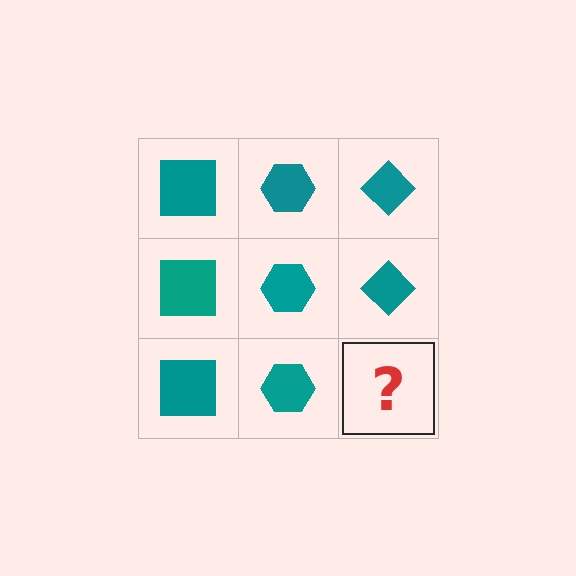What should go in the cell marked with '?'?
The missing cell should contain a teal diamond.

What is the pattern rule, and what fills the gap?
The rule is that each column has a consistent shape. The gap should be filled with a teal diamond.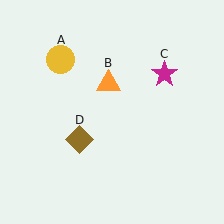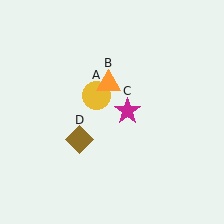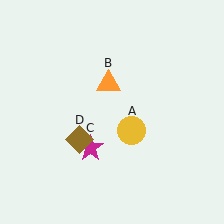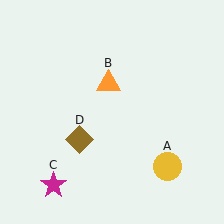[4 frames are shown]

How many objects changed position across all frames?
2 objects changed position: yellow circle (object A), magenta star (object C).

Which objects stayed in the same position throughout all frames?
Orange triangle (object B) and brown diamond (object D) remained stationary.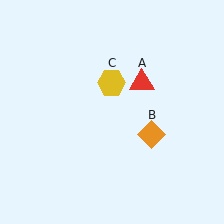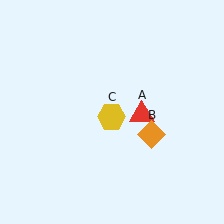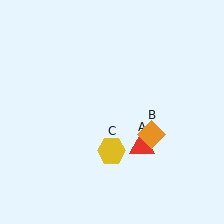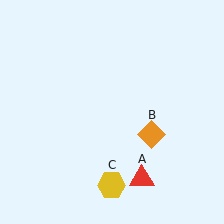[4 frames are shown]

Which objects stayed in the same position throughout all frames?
Orange diamond (object B) remained stationary.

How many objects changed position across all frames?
2 objects changed position: red triangle (object A), yellow hexagon (object C).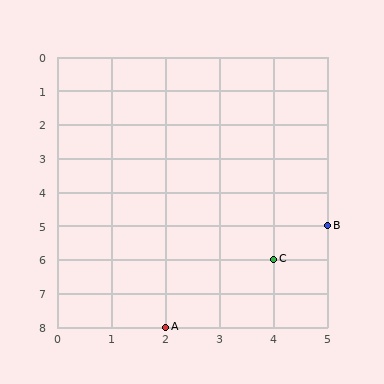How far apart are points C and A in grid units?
Points C and A are 2 columns and 2 rows apart (about 2.8 grid units diagonally).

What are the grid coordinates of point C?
Point C is at grid coordinates (4, 6).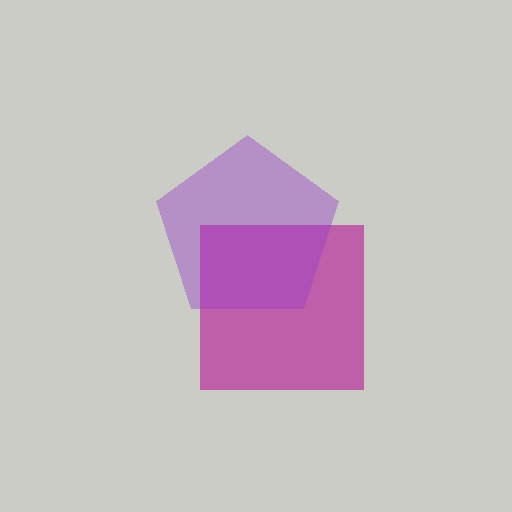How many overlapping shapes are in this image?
There are 2 overlapping shapes in the image.